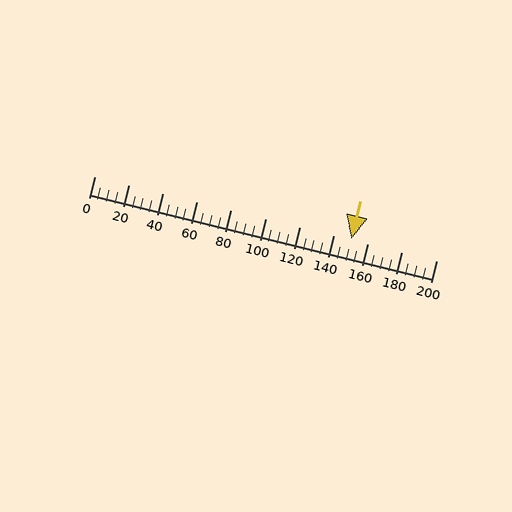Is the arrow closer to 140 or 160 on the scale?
The arrow is closer to 160.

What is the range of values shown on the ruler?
The ruler shows values from 0 to 200.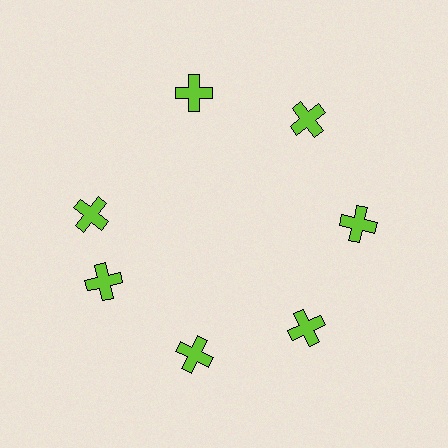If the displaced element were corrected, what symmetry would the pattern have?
It would have 7-fold rotational symmetry — the pattern would map onto itself every 51 degrees.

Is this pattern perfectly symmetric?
No. The 7 lime crosses are arranged in a ring, but one element near the 10 o'clock position is rotated out of alignment along the ring, breaking the 7-fold rotational symmetry.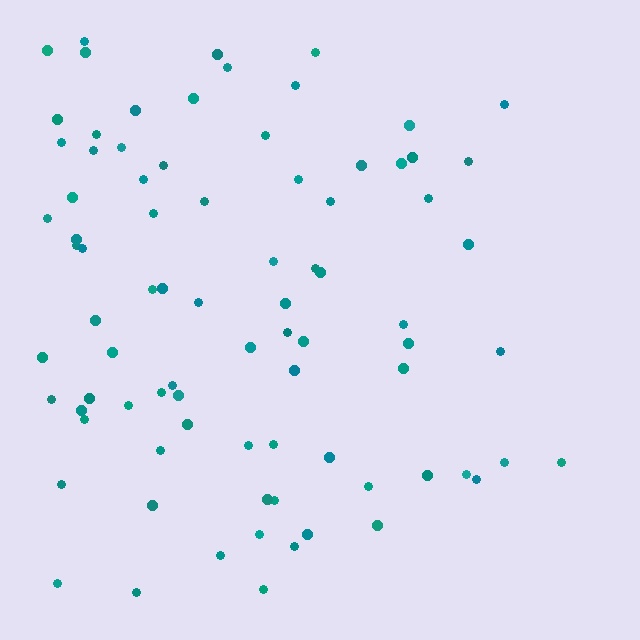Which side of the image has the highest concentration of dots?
The left.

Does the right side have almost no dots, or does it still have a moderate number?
Still a moderate number, just noticeably fewer than the left.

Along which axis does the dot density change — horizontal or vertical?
Horizontal.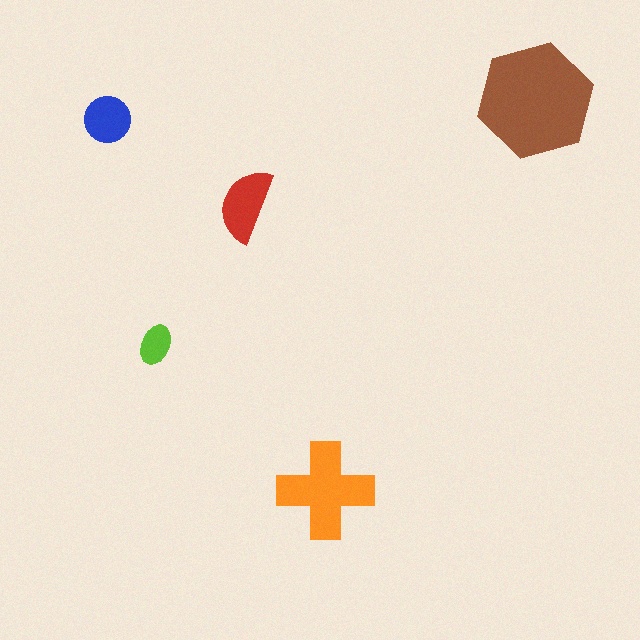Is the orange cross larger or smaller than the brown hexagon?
Smaller.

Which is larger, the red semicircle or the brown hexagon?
The brown hexagon.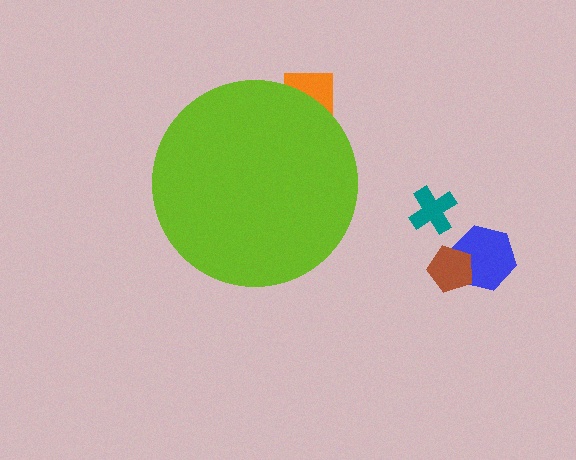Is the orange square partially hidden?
Yes, the orange square is partially hidden behind the lime circle.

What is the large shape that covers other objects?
A lime circle.